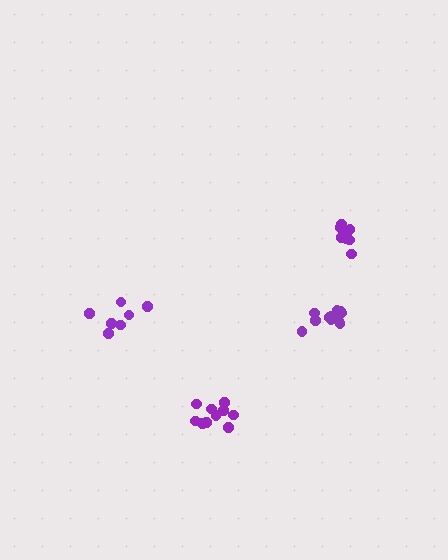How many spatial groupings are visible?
There are 4 spatial groupings.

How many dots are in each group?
Group 1: 10 dots, Group 2: 8 dots, Group 3: 7 dots, Group 4: 12 dots (37 total).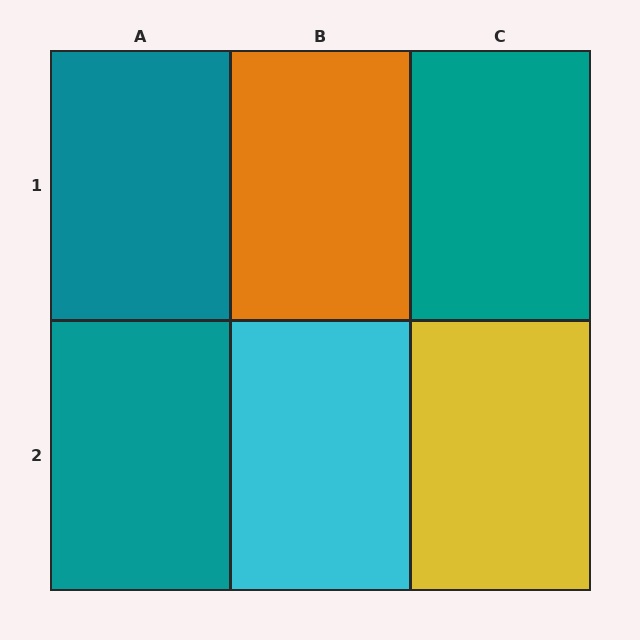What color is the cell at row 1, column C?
Teal.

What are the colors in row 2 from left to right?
Teal, cyan, yellow.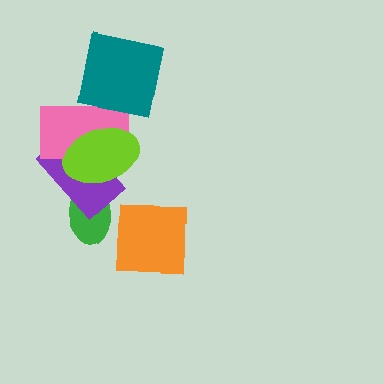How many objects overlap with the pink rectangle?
3 objects overlap with the pink rectangle.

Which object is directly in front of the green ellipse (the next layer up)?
The purple rectangle is directly in front of the green ellipse.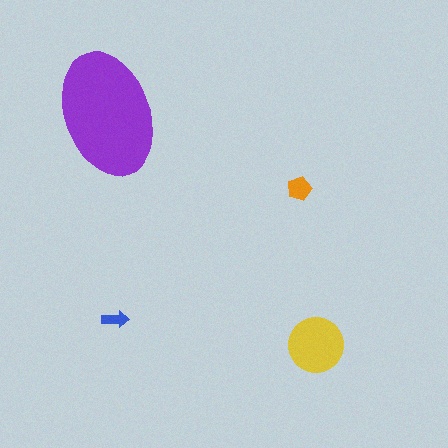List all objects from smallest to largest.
The blue arrow, the orange pentagon, the yellow circle, the purple ellipse.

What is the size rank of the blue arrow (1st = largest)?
4th.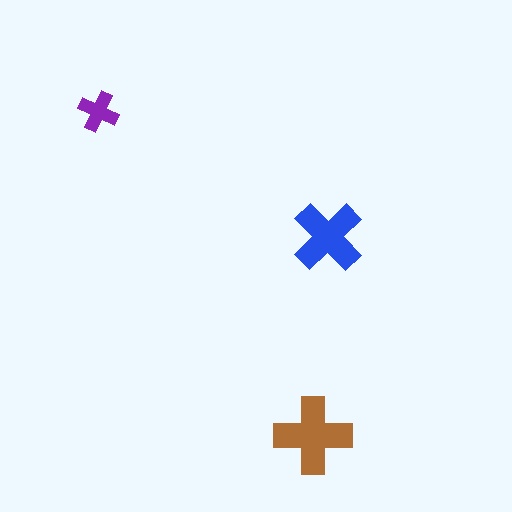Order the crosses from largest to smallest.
the brown one, the blue one, the purple one.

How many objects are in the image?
There are 3 objects in the image.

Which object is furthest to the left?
The purple cross is leftmost.